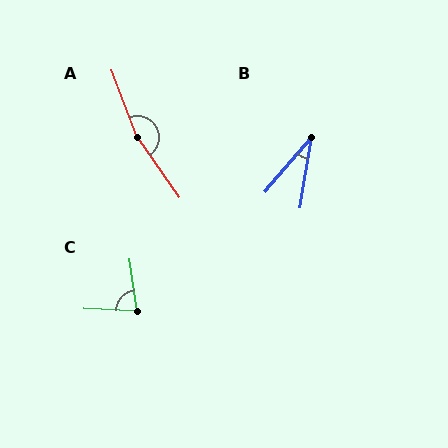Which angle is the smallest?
B, at approximately 31 degrees.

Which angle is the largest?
A, at approximately 166 degrees.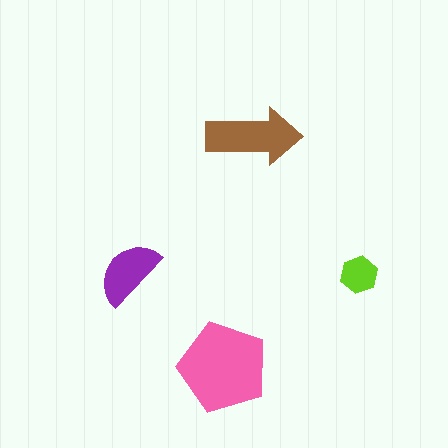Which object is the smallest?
The lime hexagon.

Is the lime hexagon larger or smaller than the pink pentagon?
Smaller.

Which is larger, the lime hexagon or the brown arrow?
The brown arrow.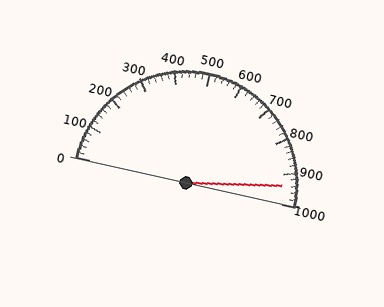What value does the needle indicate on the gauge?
The needle indicates approximately 940.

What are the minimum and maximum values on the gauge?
The gauge ranges from 0 to 1000.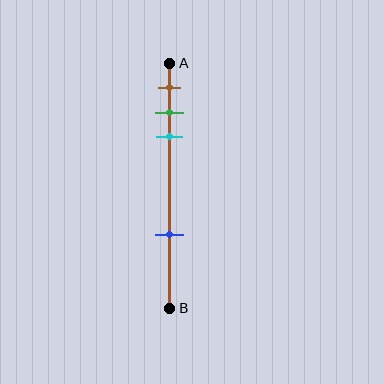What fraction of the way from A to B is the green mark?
The green mark is approximately 20% (0.2) of the way from A to B.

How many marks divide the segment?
There are 4 marks dividing the segment.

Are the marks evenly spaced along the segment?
No, the marks are not evenly spaced.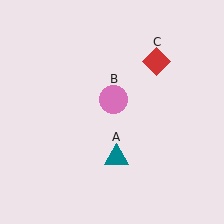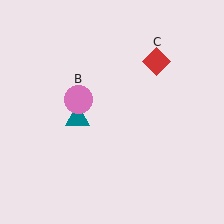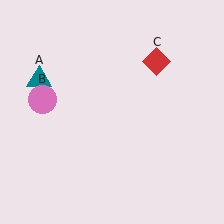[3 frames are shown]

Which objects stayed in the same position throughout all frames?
Red diamond (object C) remained stationary.